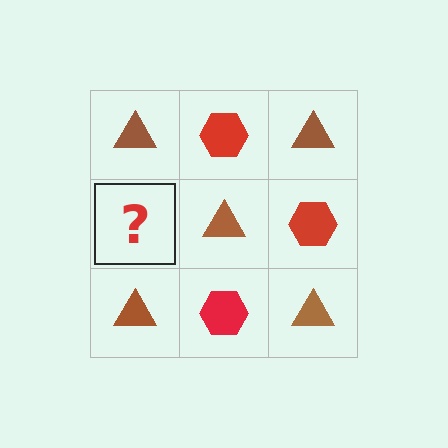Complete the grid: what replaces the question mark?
The question mark should be replaced with a red hexagon.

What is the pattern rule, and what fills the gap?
The rule is that it alternates brown triangle and red hexagon in a checkerboard pattern. The gap should be filled with a red hexagon.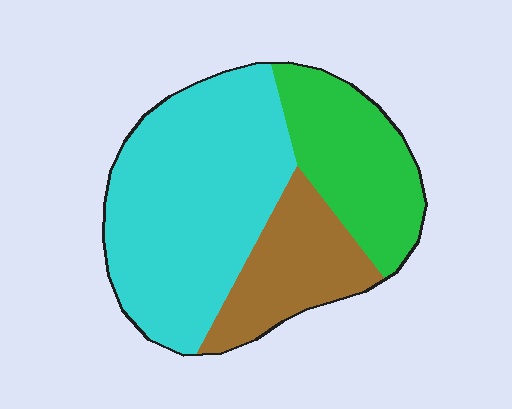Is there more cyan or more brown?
Cyan.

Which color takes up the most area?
Cyan, at roughly 55%.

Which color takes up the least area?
Brown, at roughly 20%.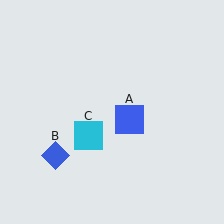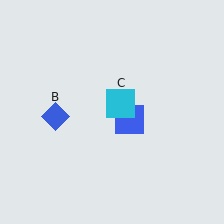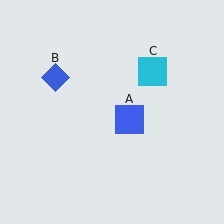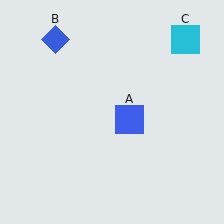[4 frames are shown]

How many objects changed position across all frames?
2 objects changed position: blue diamond (object B), cyan square (object C).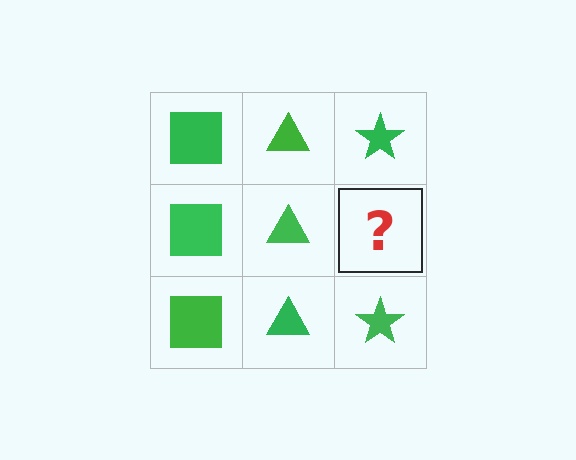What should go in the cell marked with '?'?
The missing cell should contain a green star.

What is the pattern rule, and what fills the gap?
The rule is that each column has a consistent shape. The gap should be filled with a green star.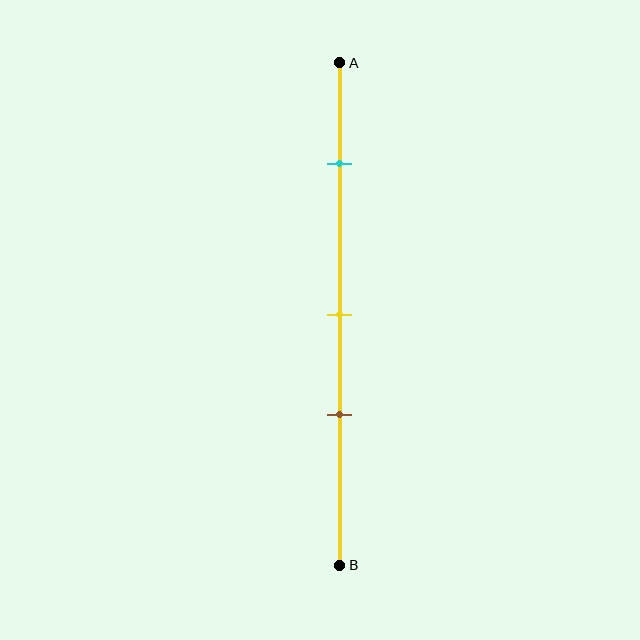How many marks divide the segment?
There are 3 marks dividing the segment.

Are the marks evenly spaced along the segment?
No, the marks are not evenly spaced.